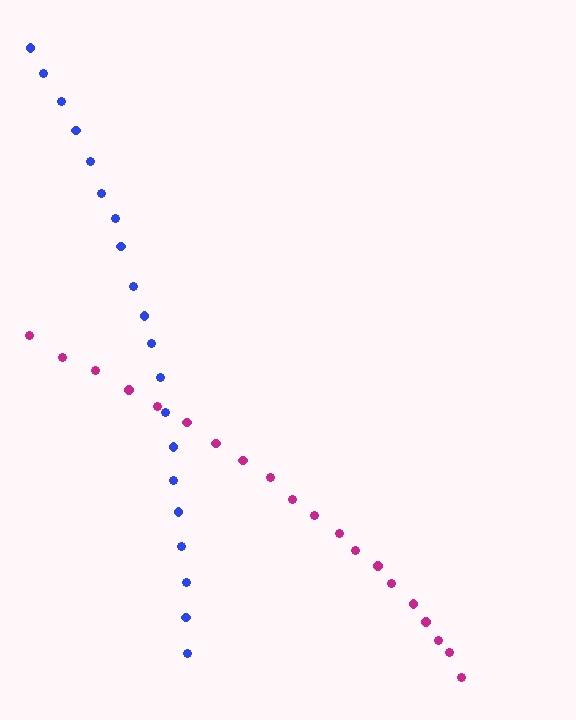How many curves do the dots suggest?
There are 2 distinct paths.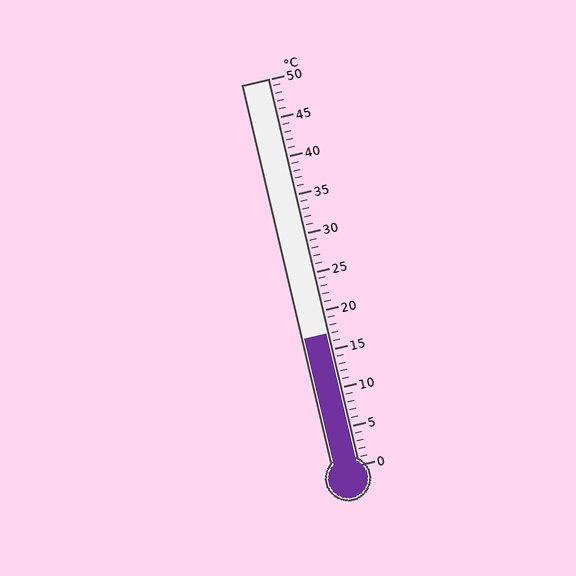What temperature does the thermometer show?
The thermometer shows approximately 17°C.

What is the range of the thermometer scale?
The thermometer scale ranges from 0°C to 50°C.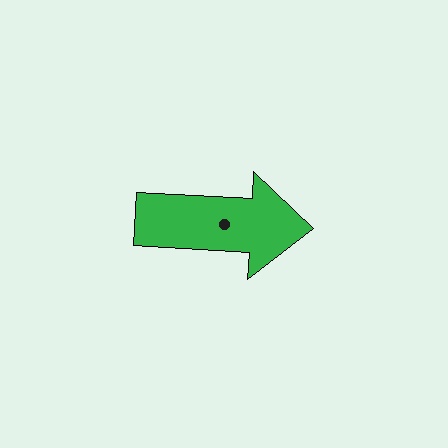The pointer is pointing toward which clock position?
Roughly 3 o'clock.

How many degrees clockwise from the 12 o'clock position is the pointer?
Approximately 93 degrees.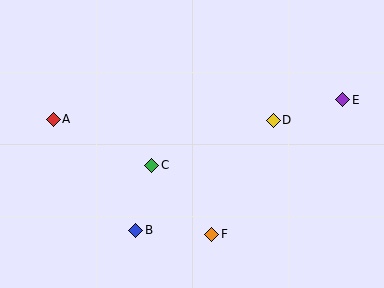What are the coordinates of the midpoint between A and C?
The midpoint between A and C is at (102, 142).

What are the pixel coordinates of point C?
Point C is at (152, 165).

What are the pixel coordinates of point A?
Point A is at (53, 119).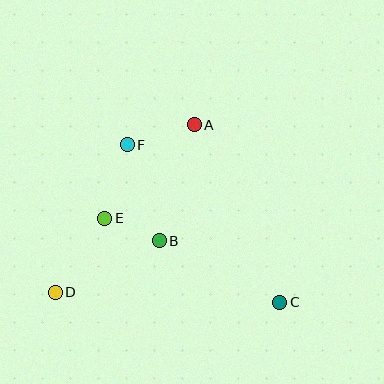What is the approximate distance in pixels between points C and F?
The distance between C and F is approximately 219 pixels.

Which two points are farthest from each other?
Points C and D are farthest from each other.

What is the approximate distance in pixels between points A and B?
The distance between A and B is approximately 121 pixels.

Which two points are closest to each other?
Points B and E are closest to each other.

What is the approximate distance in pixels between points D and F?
The distance between D and F is approximately 164 pixels.